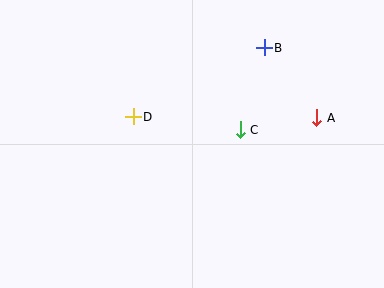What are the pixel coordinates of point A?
Point A is at (317, 118).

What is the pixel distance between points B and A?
The distance between B and A is 87 pixels.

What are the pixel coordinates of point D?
Point D is at (133, 117).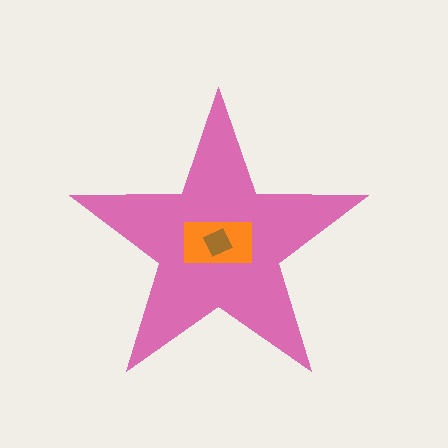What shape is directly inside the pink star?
The orange rectangle.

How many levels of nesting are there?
3.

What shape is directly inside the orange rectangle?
The brown diamond.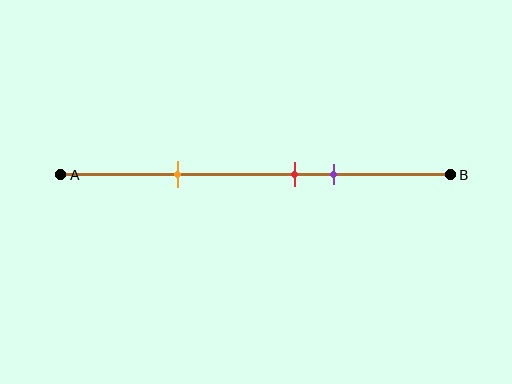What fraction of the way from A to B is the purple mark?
The purple mark is approximately 70% (0.7) of the way from A to B.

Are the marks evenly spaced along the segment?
No, the marks are not evenly spaced.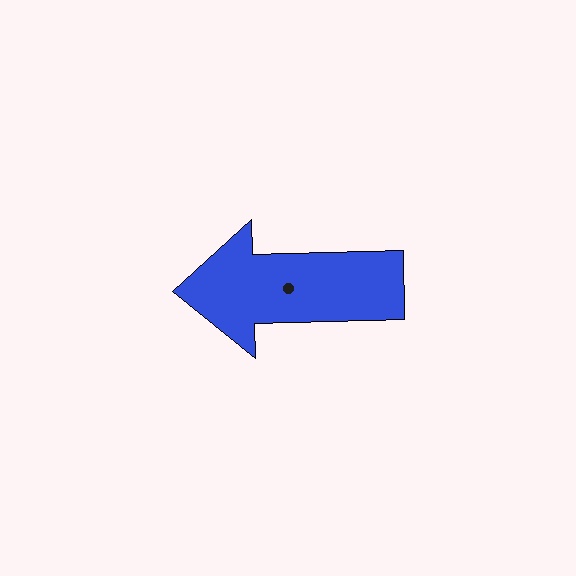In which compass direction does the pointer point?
West.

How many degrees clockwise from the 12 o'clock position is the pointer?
Approximately 269 degrees.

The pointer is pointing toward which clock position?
Roughly 9 o'clock.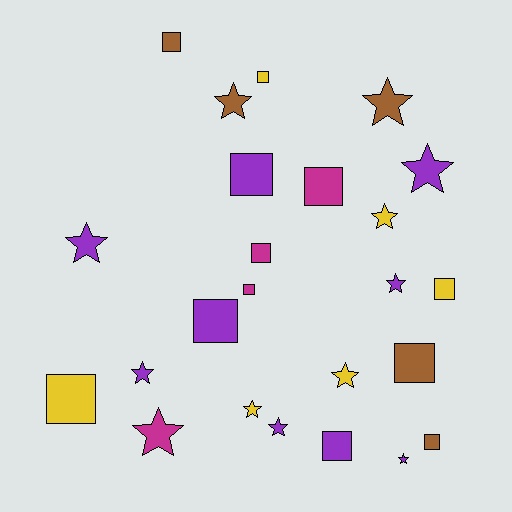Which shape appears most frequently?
Square, with 12 objects.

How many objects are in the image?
There are 24 objects.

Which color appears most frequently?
Purple, with 9 objects.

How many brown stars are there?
There are 2 brown stars.